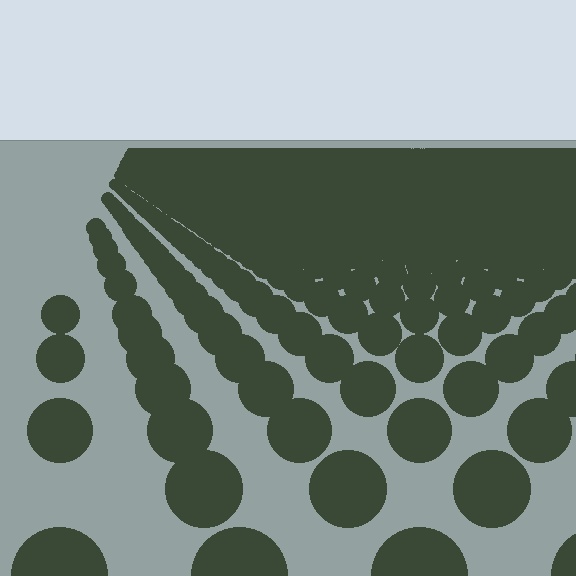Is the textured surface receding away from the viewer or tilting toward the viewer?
The surface is receding away from the viewer. Texture elements get smaller and denser toward the top.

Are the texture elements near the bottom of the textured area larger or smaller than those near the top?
Larger. Near the bottom, elements are closer to the viewer and appear at a bigger on-screen size.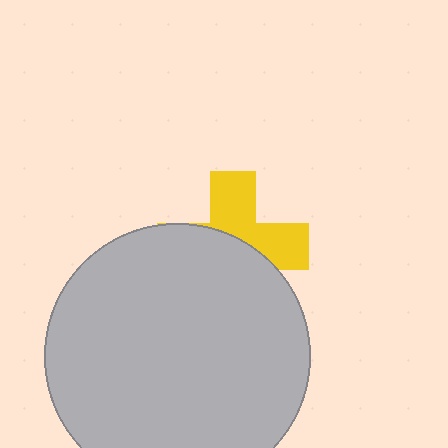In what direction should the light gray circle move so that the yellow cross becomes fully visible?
The light gray circle should move down. That is the shortest direction to clear the overlap and leave the yellow cross fully visible.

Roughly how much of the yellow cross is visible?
A small part of it is visible (roughly 44%).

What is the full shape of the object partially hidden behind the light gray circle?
The partially hidden object is a yellow cross.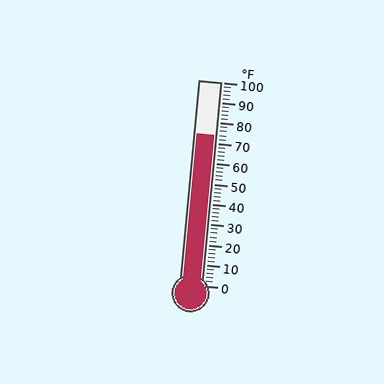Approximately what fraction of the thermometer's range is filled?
The thermometer is filled to approximately 75% of its range.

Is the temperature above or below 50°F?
The temperature is above 50°F.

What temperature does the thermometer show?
The thermometer shows approximately 74°F.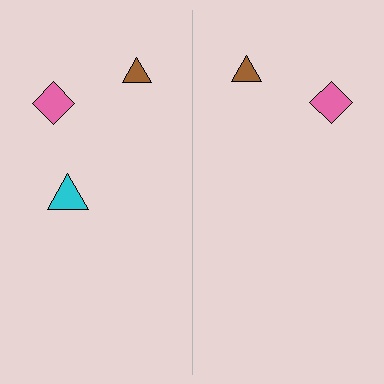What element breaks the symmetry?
A cyan triangle is missing from the right side.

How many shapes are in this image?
There are 5 shapes in this image.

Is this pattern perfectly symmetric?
No, the pattern is not perfectly symmetric. A cyan triangle is missing from the right side.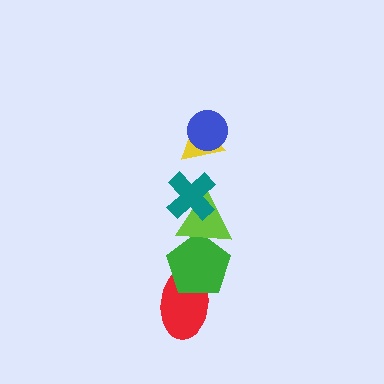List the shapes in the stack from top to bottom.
From top to bottom: the blue circle, the yellow triangle, the teal cross, the lime triangle, the green pentagon, the red ellipse.